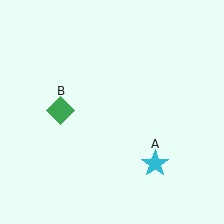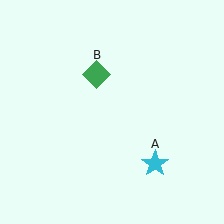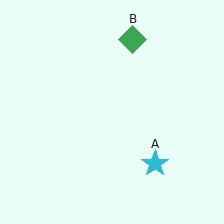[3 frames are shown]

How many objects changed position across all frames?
1 object changed position: green diamond (object B).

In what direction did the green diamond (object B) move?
The green diamond (object B) moved up and to the right.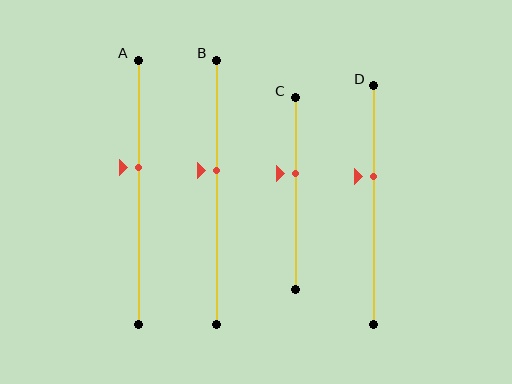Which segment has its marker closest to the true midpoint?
Segment B has its marker closest to the true midpoint.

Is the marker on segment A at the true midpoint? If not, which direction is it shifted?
No, the marker on segment A is shifted upward by about 9% of the segment length.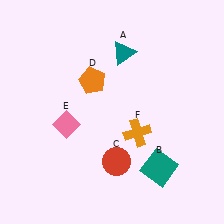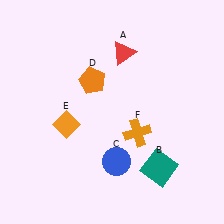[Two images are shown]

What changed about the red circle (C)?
In Image 1, C is red. In Image 2, it changed to blue.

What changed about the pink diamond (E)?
In Image 1, E is pink. In Image 2, it changed to orange.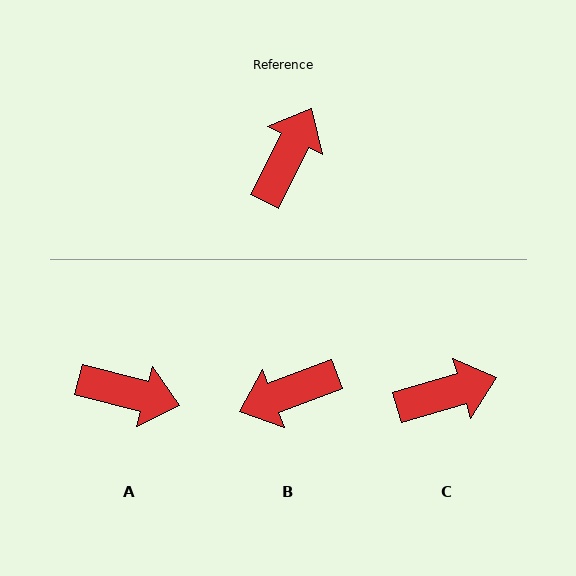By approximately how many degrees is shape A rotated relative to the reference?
Approximately 78 degrees clockwise.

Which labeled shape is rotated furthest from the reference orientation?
B, about 138 degrees away.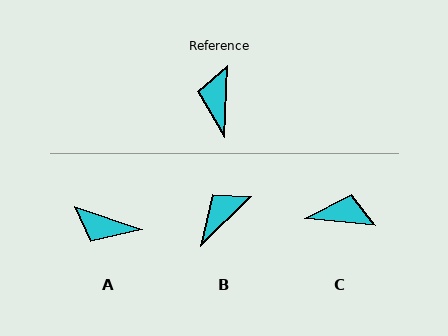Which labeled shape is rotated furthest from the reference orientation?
C, about 94 degrees away.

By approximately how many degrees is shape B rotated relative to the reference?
Approximately 44 degrees clockwise.